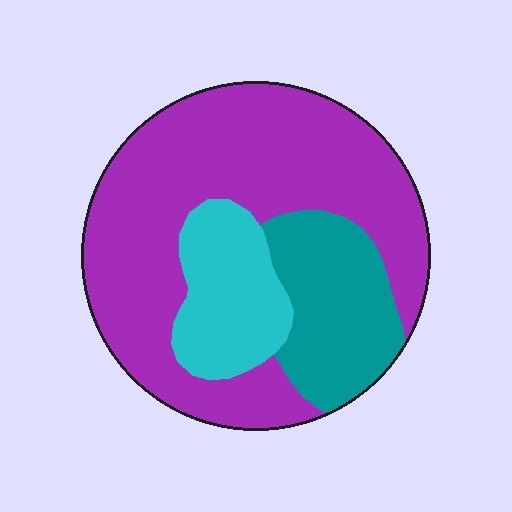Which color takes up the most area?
Purple, at roughly 65%.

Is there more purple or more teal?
Purple.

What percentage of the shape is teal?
Teal covers about 20% of the shape.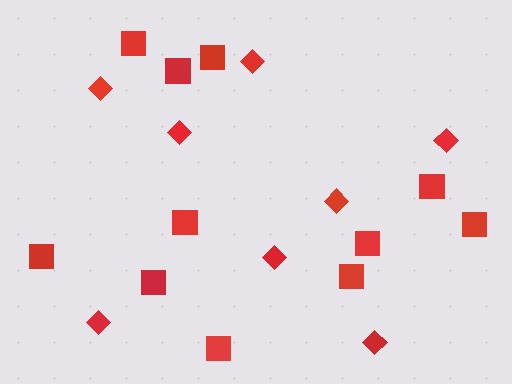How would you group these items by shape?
There are 2 groups: one group of diamonds (8) and one group of squares (11).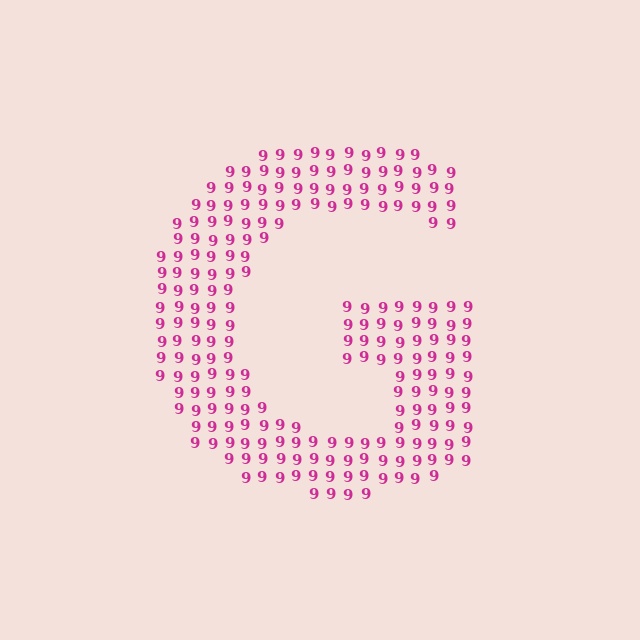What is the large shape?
The large shape is the letter G.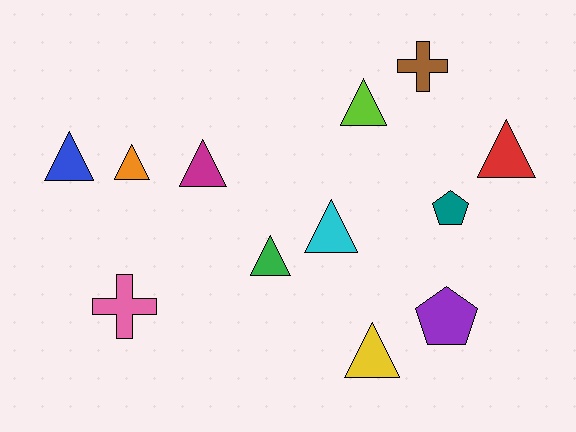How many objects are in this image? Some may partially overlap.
There are 12 objects.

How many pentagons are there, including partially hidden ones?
There are 2 pentagons.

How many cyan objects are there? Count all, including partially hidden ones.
There is 1 cyan object.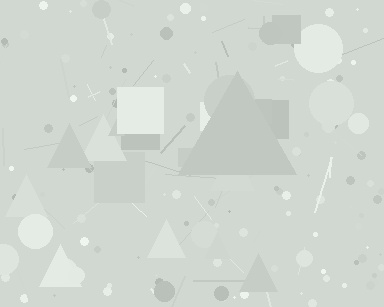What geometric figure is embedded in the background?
A triangle is embedded in the background.